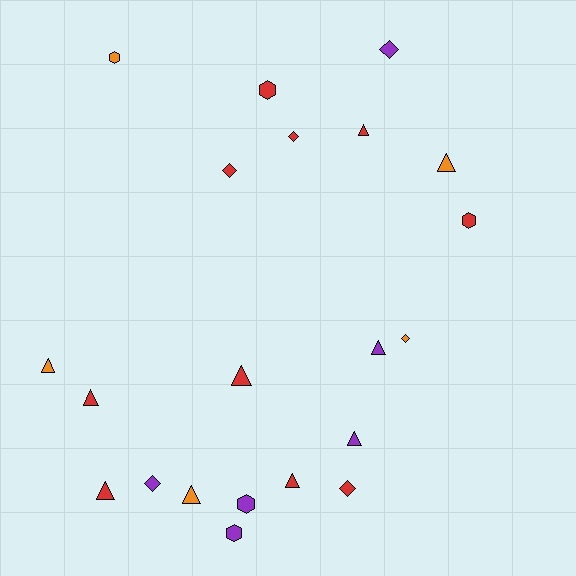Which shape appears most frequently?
Triangle, with 10 objects.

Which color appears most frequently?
Red, with 10 objects.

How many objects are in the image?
There are 21 objects.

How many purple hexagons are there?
There are 2 purple hexagons.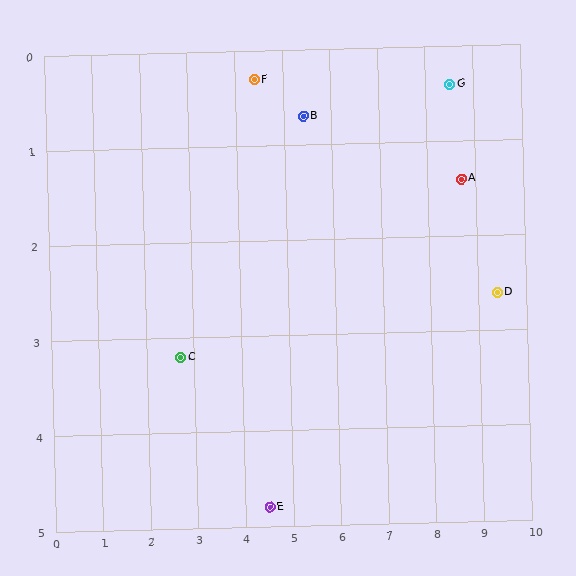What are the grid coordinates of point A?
Point A is at approximately (8.7, 1.4).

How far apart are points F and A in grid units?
Points F and A are about 4.4 grid units apart.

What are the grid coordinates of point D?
Point D is at approximately (9.4, 2.6).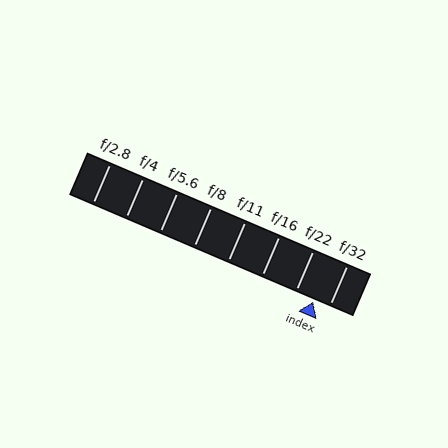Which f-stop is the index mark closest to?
The index mark is closest to f/32.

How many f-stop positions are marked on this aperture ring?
There are 8 f-stop positions marked.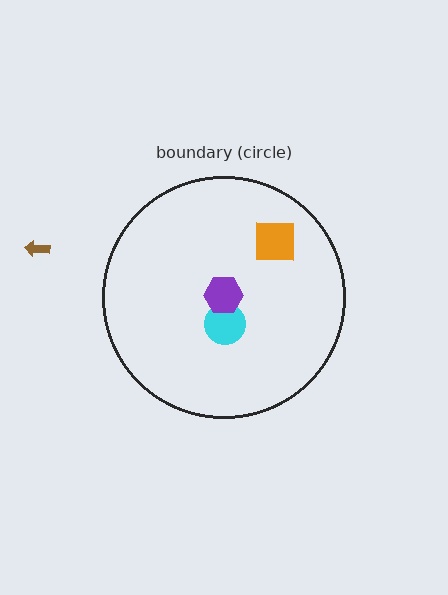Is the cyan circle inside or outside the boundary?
Inside.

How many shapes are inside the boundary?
3 inside, 1 outside.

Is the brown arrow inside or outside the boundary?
Outside.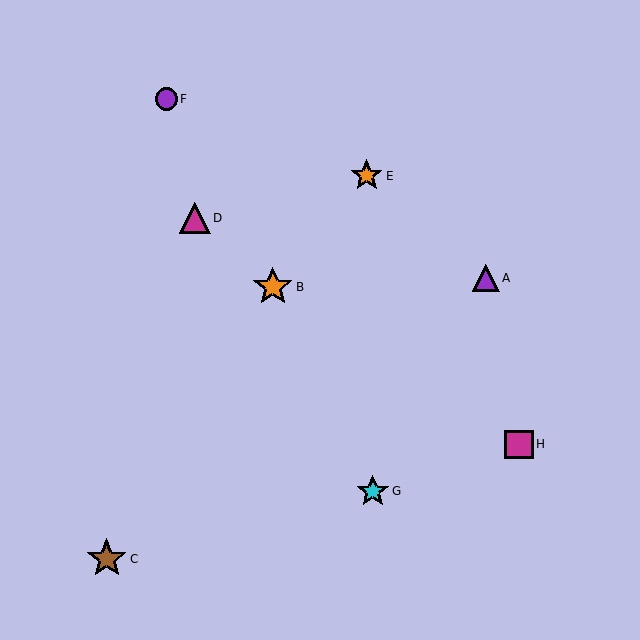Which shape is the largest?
The brown star (labeled C) is the largest.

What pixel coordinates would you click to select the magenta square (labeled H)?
Click at (519, 444) to select the magenta square H.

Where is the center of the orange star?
The center of the orange star is at (367, 176).